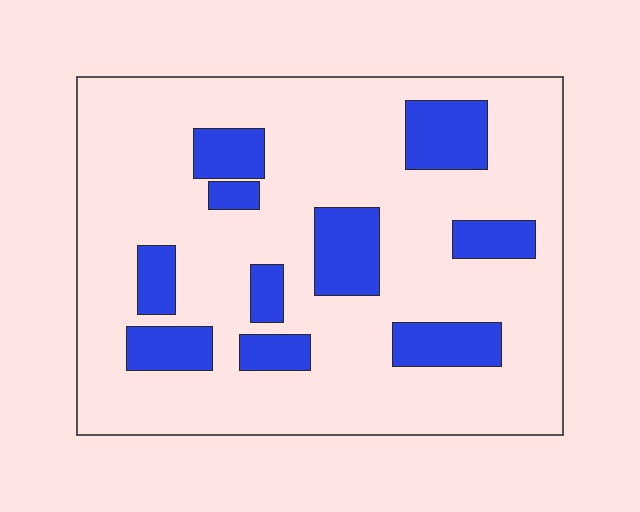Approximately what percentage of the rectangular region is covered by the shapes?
Approximately 20%.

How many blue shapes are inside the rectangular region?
10.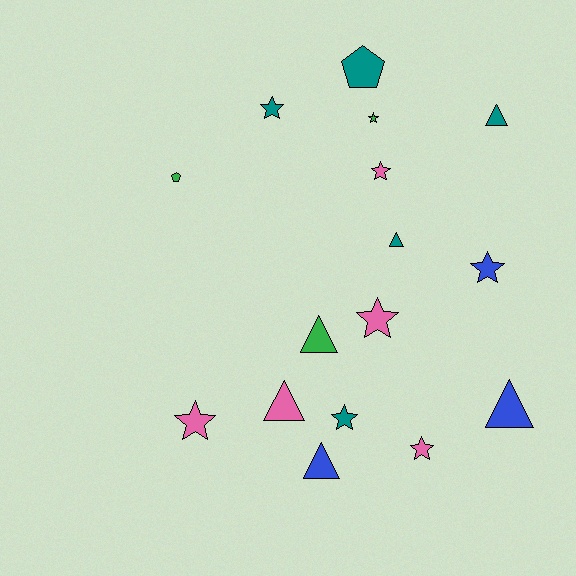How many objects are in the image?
There are 16 objects.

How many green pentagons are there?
There is 1 green pentagon.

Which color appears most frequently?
Pink, with 5 objects.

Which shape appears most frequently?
Star, with 8 objects.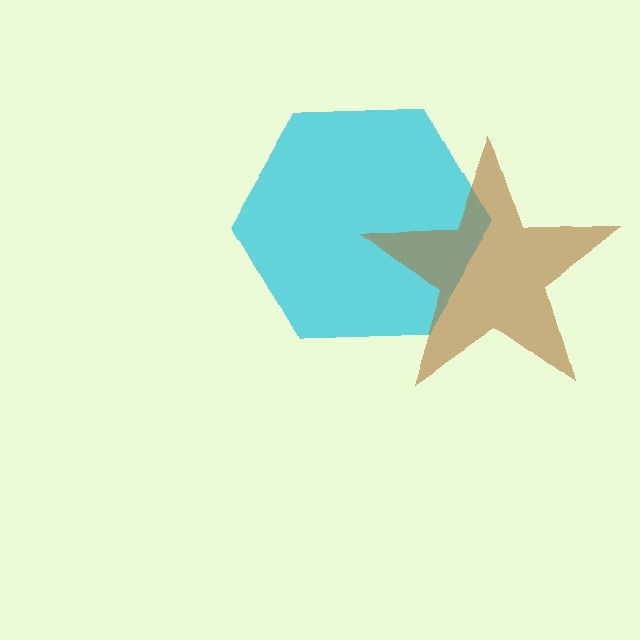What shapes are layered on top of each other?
The layered shapes are: a cyan hexagon, a brown star.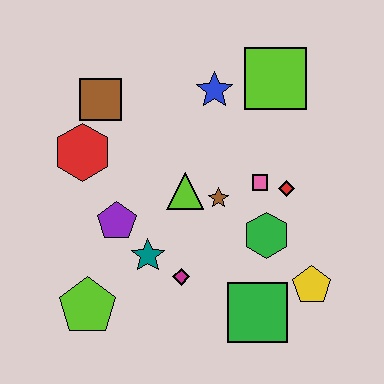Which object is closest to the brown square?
The red hexagon is closest to the brown square.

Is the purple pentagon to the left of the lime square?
Yes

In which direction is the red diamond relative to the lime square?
The red diamond is below the lime square.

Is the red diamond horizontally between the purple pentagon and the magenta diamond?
No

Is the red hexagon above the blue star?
No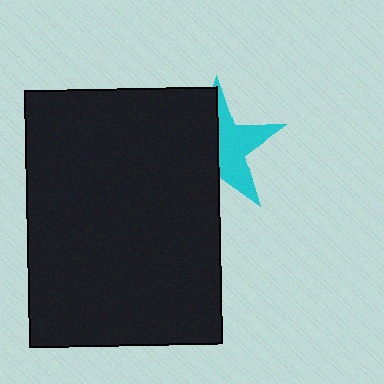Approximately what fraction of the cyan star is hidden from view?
Roughly 51% of the cyan star is hidden behind the black rectangle.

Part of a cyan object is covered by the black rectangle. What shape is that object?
It is a star.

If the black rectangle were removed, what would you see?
You would see the complete cyan star.